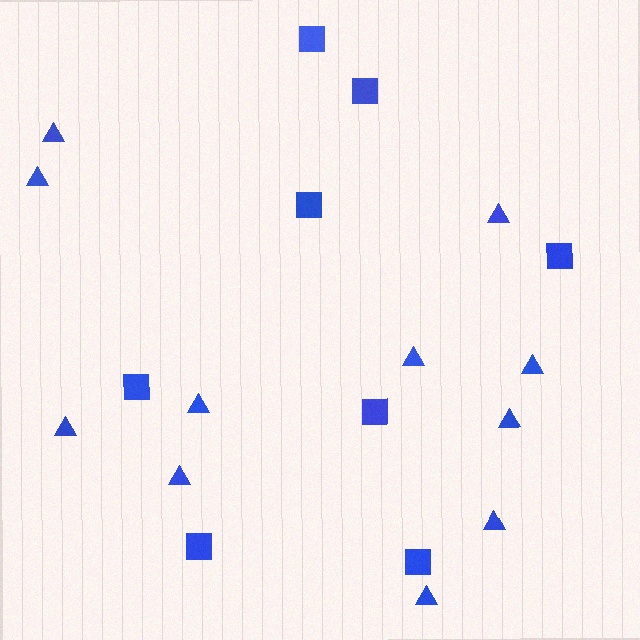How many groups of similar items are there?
There are 2 groups: one group of triangles (11) and one group of squares (8).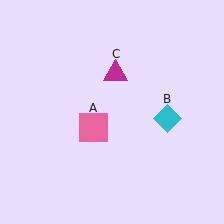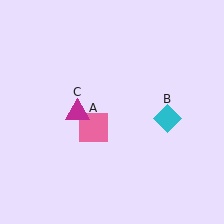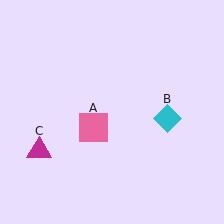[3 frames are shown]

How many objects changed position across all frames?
1 object changed position: magenta triangle (object C).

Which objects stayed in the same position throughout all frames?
Pink square (object A) and cyan diamond (object B) remained stationary.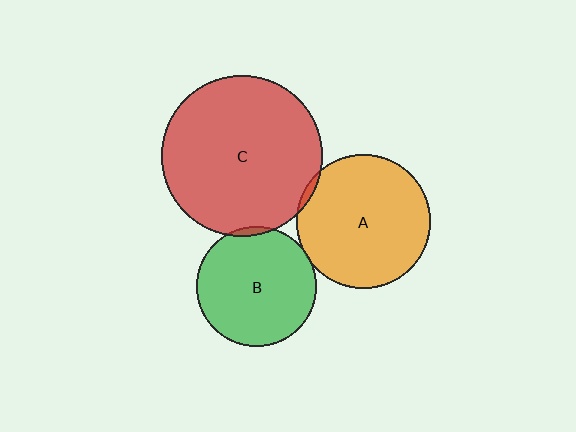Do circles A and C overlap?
Yes.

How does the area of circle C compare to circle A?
Approximately 1.4 times.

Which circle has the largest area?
Circle C (red).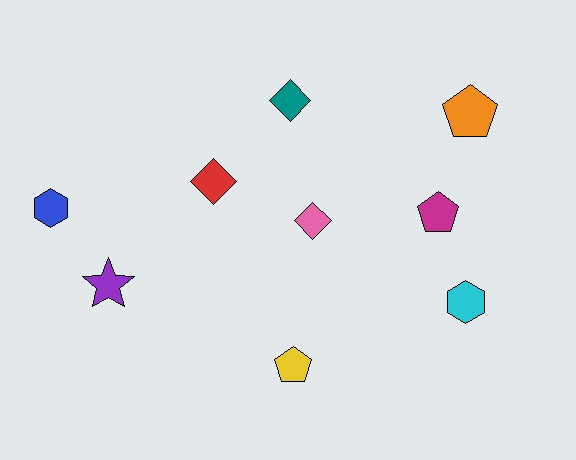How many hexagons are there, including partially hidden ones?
There are 2 hexagons.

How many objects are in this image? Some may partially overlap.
There are 9 objects.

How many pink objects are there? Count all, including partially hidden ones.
There is 1 pink object.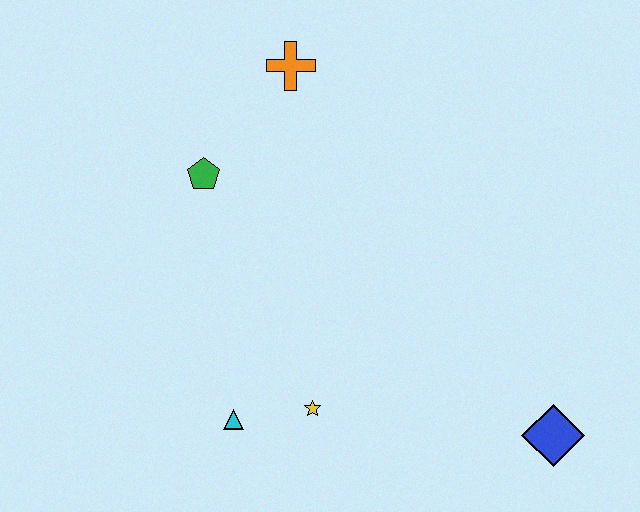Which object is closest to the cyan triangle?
The yellow star is closest to the cyan triangle.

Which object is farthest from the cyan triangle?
The orange cross is farthest from the cyan triangle.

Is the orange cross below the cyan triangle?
No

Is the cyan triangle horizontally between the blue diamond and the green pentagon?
Yes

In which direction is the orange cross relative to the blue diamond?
The orange cross is above the blue diamond.